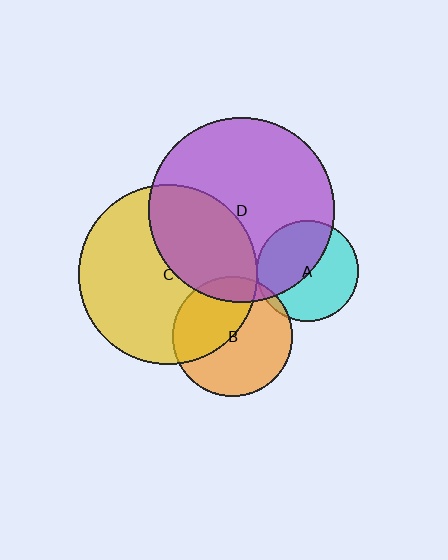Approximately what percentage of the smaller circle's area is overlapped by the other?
Approximately 45%.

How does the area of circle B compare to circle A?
Approximately 1.4 times.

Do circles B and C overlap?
Yes.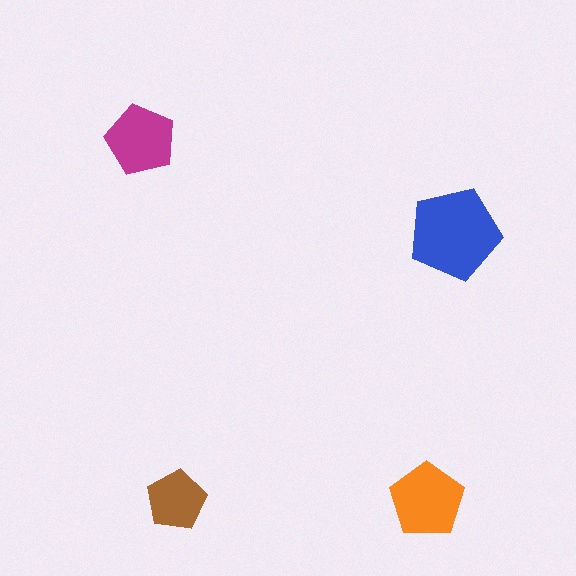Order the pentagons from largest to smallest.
the blue one, the orange one, the magenta one, the brown one.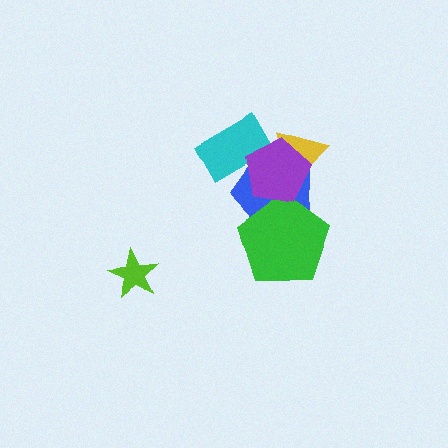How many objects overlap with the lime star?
0 objects overlap with the lime star.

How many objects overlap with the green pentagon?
2 objects overlap with the green pentagon.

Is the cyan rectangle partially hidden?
Yes, it is partially covered by another shape.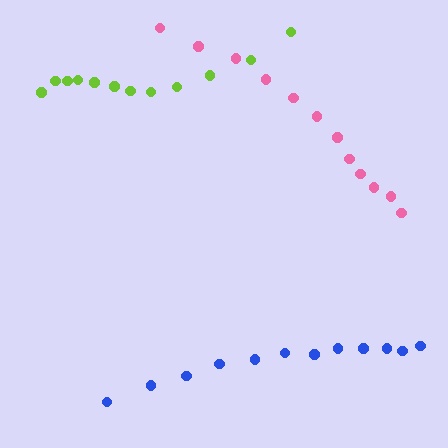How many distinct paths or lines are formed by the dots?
There are 3 distinct paths.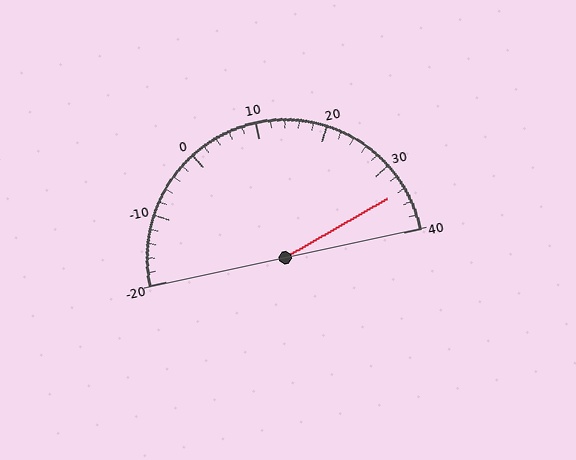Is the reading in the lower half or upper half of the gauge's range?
The reading is in the upper half of the range (-20 to 40).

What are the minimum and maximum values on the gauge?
The gauge ranges from -20 to 40.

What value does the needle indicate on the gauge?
The needle indicates approximately 34.